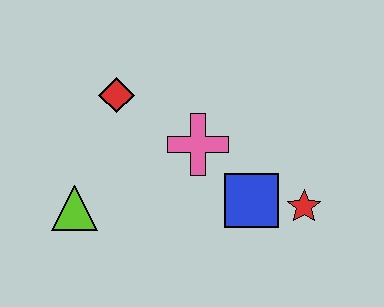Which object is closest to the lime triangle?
The red diamond is closest to the lime triangle.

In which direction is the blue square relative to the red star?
The blue square is to the left of the red star.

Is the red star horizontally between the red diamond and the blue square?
No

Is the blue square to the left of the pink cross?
No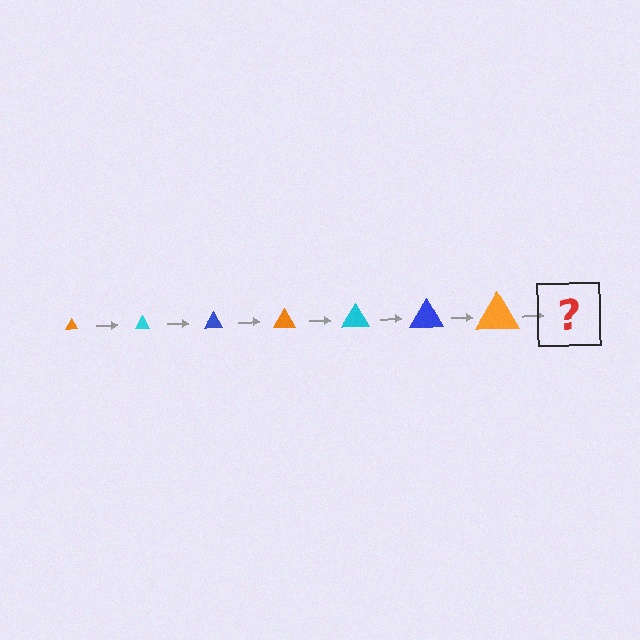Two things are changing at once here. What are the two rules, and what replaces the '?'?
The two rules are that the triangle grows larger each step and the color cycles through orange, cyan, and blue. The '?' should be a cyan triangle, larger than the previous one.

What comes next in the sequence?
The next element should be a cyan triangle, larger than the previous one.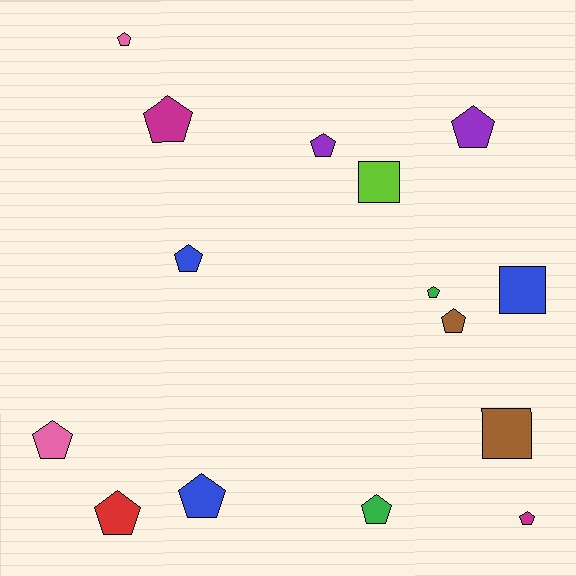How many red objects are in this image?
There is 1 red object.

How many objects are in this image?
There are 15 objects.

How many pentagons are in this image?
There are 12 pentagons.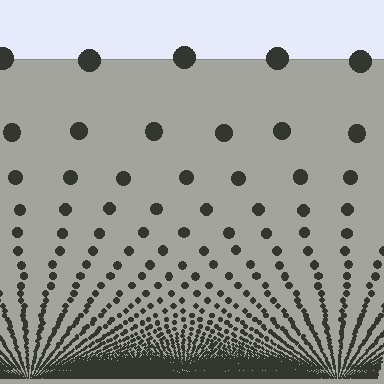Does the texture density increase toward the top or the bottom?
Density increases toward the bottom.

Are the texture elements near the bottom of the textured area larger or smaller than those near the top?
Smaller. The gradient is inverted — elements near the bottom are smaller and denser.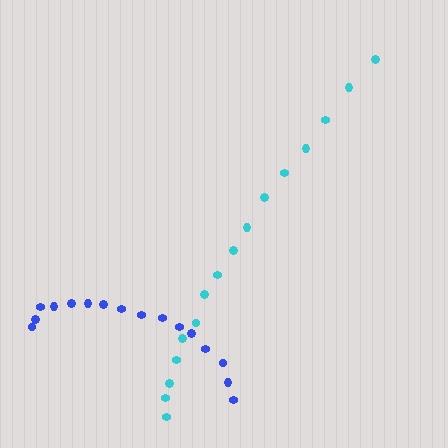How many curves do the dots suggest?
There are 2 distinct paths.